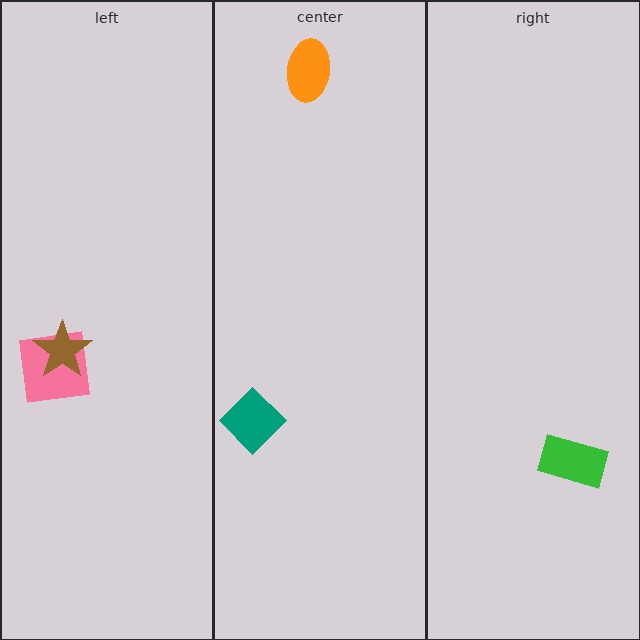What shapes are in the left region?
The pink square, the brown star.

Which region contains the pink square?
The left region.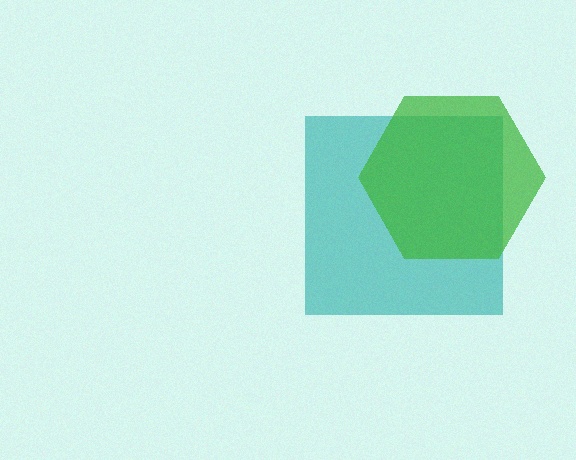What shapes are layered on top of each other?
The layered shapes are: a teal square, a green hexagon.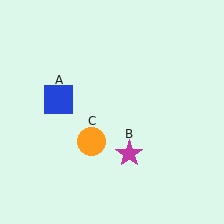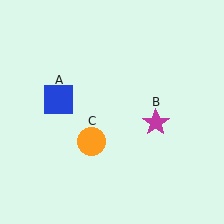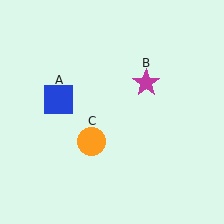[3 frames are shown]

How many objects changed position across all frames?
1 object changed position: magenta star (object B).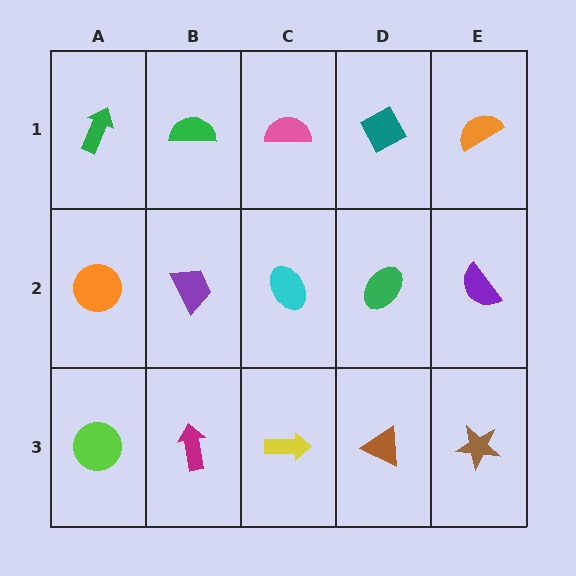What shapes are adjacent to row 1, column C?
A cyan ellipse (row 2, column C), a green semicircle (row 1, column B), a teal diamond (row 1, column D).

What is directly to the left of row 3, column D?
A yellow arrow.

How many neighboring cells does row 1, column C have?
3.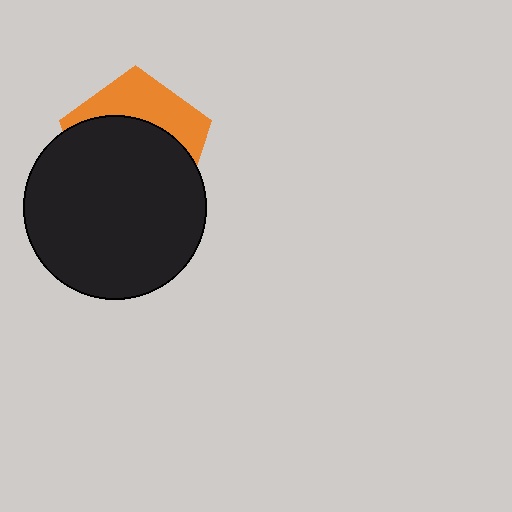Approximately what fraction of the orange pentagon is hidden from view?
Roughly 65% of the orange pentagon is hidden behind the black circle.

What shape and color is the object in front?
The object in front is a black circle.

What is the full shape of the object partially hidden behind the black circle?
The partially hidden object is an orange pentagon.